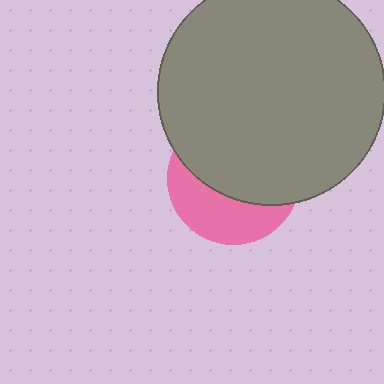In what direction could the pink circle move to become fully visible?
The pink circle could move down. That would shift it out from behind the gray circle entirely.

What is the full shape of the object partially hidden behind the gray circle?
The partially hidden object is a pink circle.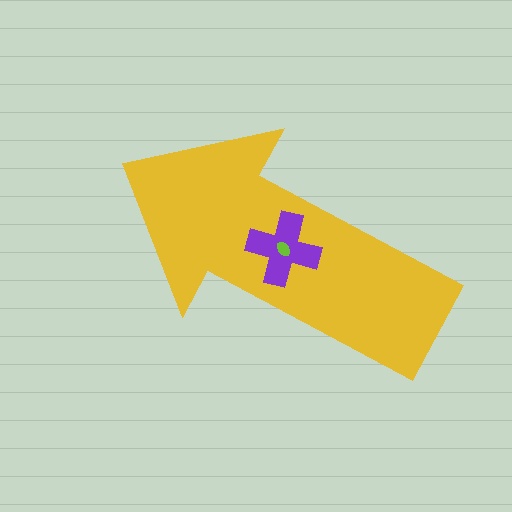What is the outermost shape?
The yellow arrow.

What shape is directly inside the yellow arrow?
The purple cross.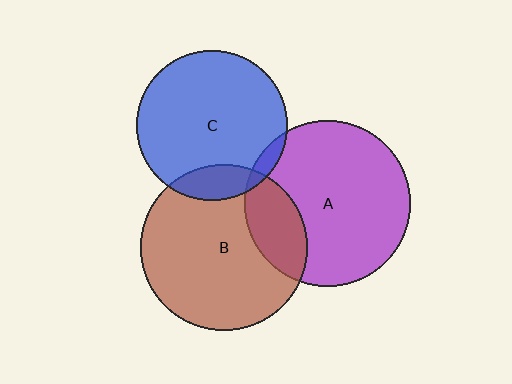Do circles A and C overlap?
Yes.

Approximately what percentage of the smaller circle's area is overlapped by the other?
Approximately 5%.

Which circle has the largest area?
Circle B (brown).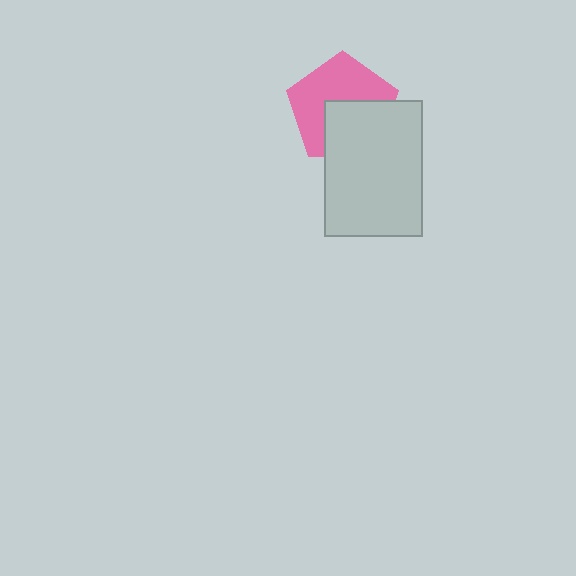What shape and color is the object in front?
The object in front is a light gray rectangle.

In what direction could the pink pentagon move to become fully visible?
The pink pentagon could move up. That would shift it out from behind the light gray rectangle entirely.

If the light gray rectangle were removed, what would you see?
You would see the complete pink pentagon.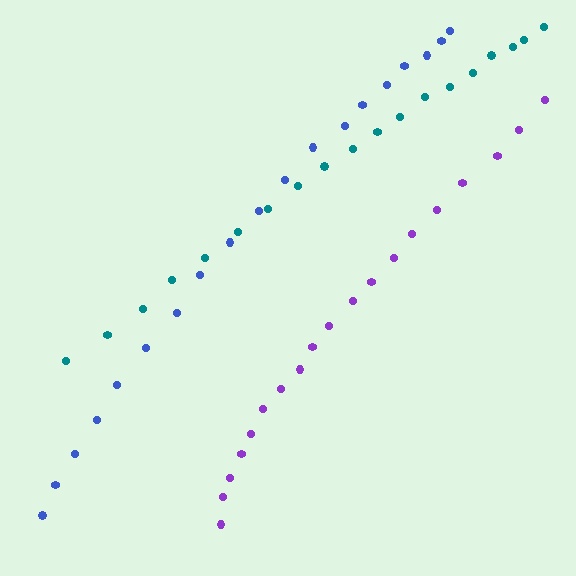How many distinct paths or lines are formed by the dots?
There are 3 distinct paths.